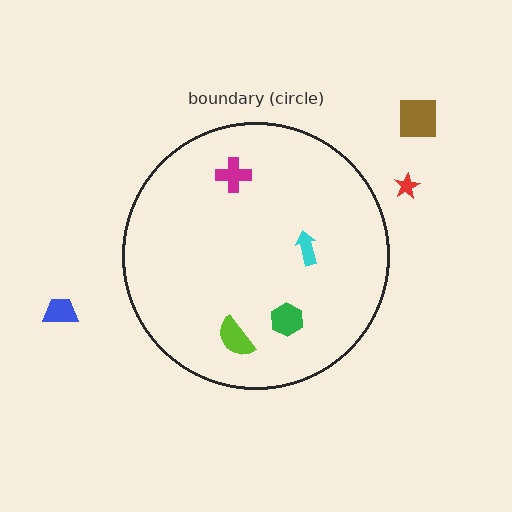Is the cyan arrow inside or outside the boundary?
Inside.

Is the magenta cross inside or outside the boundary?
Inside.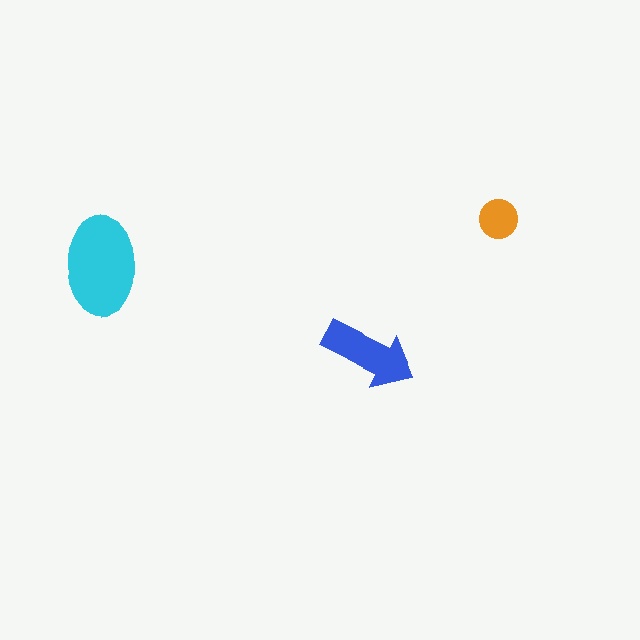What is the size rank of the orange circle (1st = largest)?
3rd.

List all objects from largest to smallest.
The cyan ellipse, the blue arrow, the orange circle.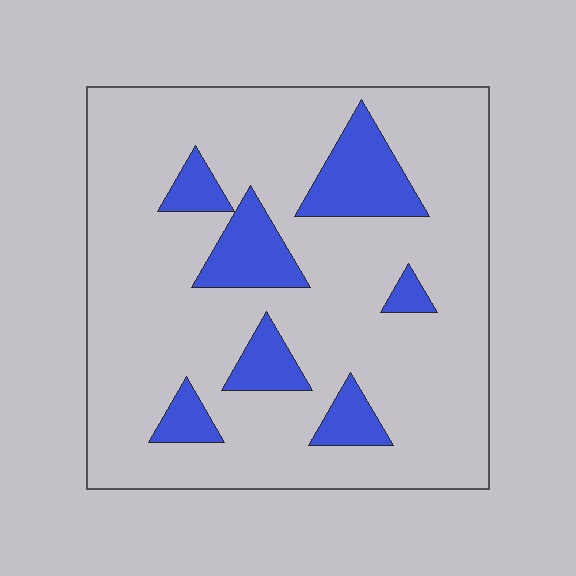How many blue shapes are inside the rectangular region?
7.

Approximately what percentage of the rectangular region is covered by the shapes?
Approximately 15%.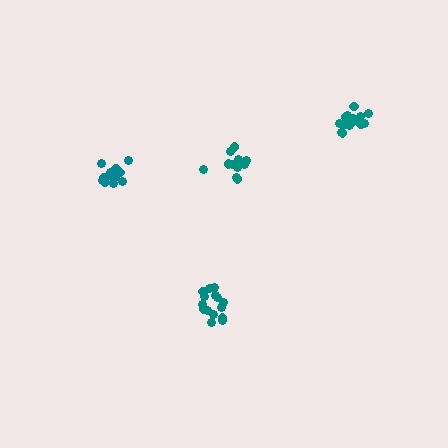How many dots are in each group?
Group 1: 15 dots, Group 2: 12 dots, Group 3: 15 dots, Group 4: 13 dots (55 total).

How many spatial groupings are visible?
There are 4 spatial groupings.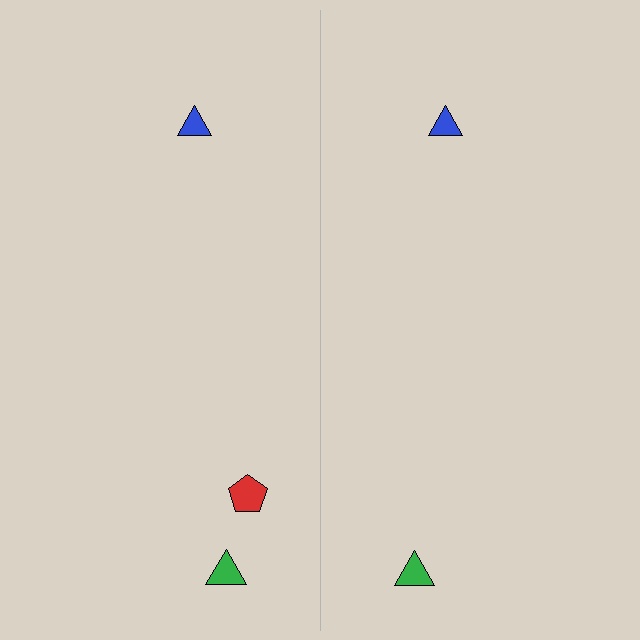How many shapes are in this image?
There are 5 shapes in this image.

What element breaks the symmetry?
A red pentagon is missing from the right side.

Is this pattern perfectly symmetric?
No, the pattern is not perfectly symmetric. A red pentagon is missing from the right side.